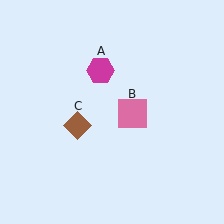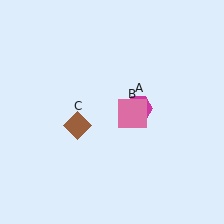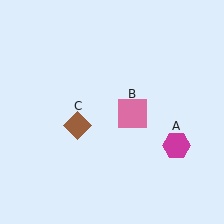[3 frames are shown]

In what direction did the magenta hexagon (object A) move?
The magenta hexagon (object A) moved down and to the right.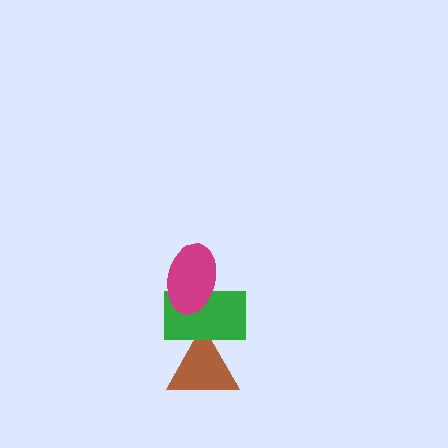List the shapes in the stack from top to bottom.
From top to bottom: the magenta ellipse, the green rectangle, the brown triangle.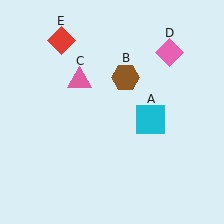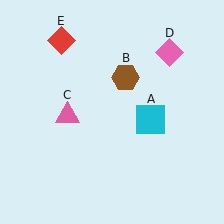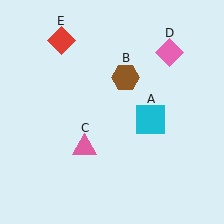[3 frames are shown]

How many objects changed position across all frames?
1 object changed position: pink triangle (object C).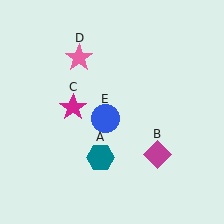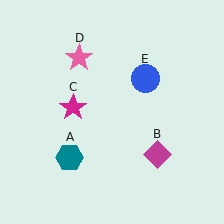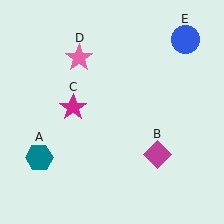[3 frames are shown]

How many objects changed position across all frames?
2 objects changed position: teal hexagon (object A), blue circle (object E).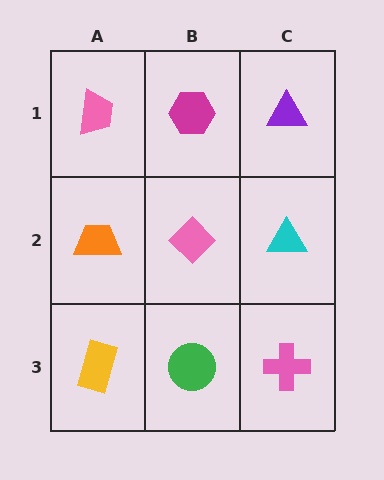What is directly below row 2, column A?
A yellow rectangle.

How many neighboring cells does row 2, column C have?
3.